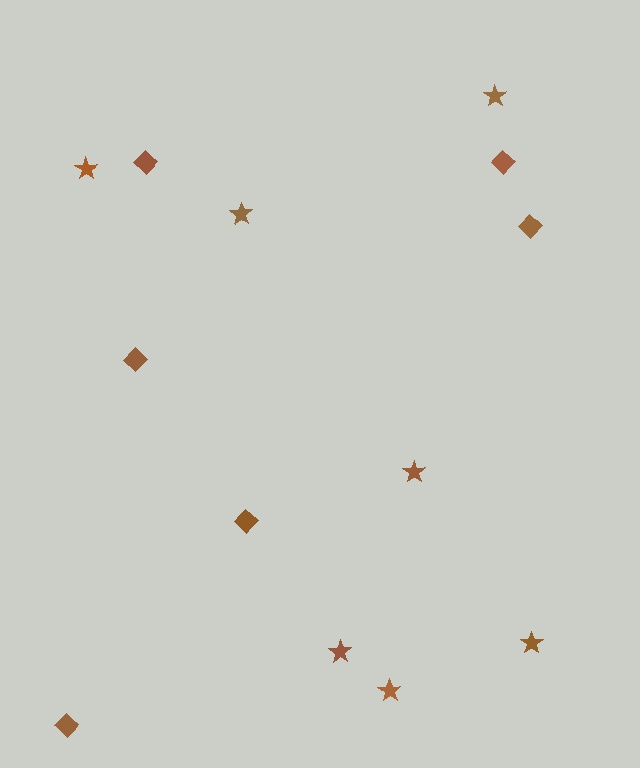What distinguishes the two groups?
There are 2 groups: one group of stars (7) and one group of diamonds (6).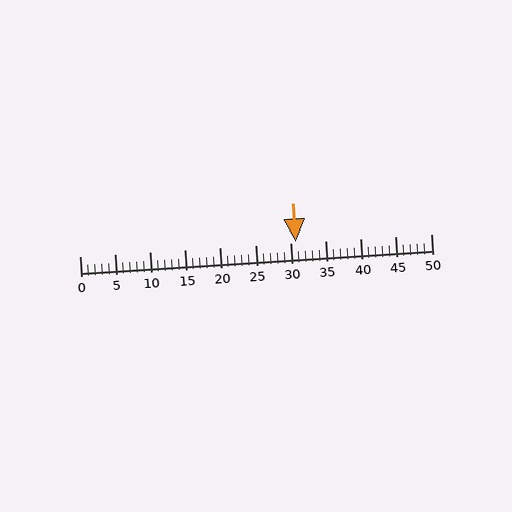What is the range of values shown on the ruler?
The ruler shows values from 0 to 50.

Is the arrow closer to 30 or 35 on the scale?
The arrow is closer to 30.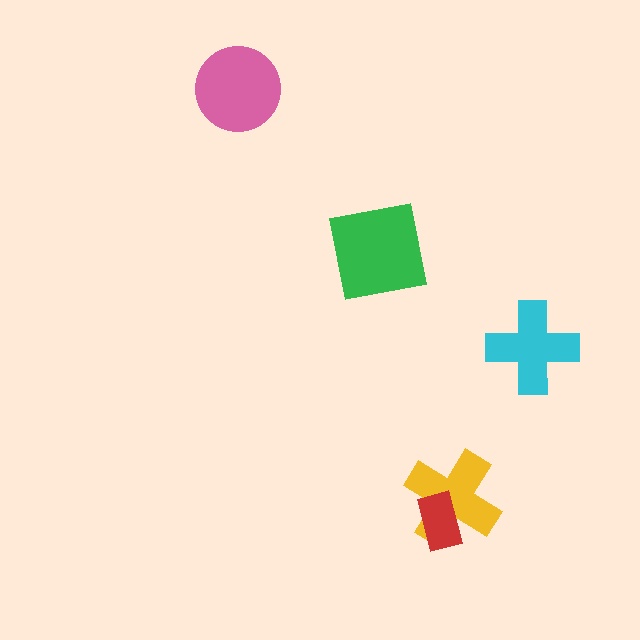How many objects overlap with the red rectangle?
1 object overlaps with the red rectangle.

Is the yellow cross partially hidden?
Yes, it is partially covered by another shape.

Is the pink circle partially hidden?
No, no other shape covers it.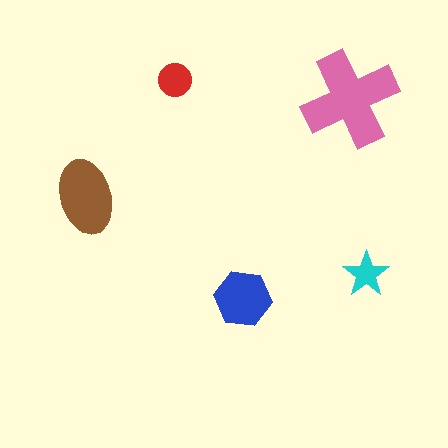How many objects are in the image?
There are 5 objects in the image.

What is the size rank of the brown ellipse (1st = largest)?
2nd.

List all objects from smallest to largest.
The cyan star, the red circle, the blue hexagon, the brown ellipse, the pink cross.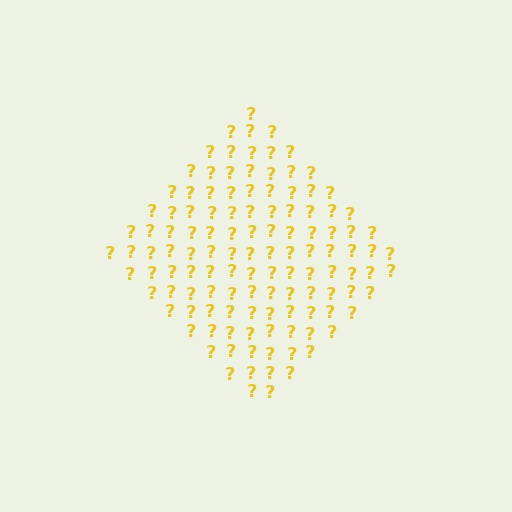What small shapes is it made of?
It is made of small question marks.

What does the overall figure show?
The overall figure shows a diamond.